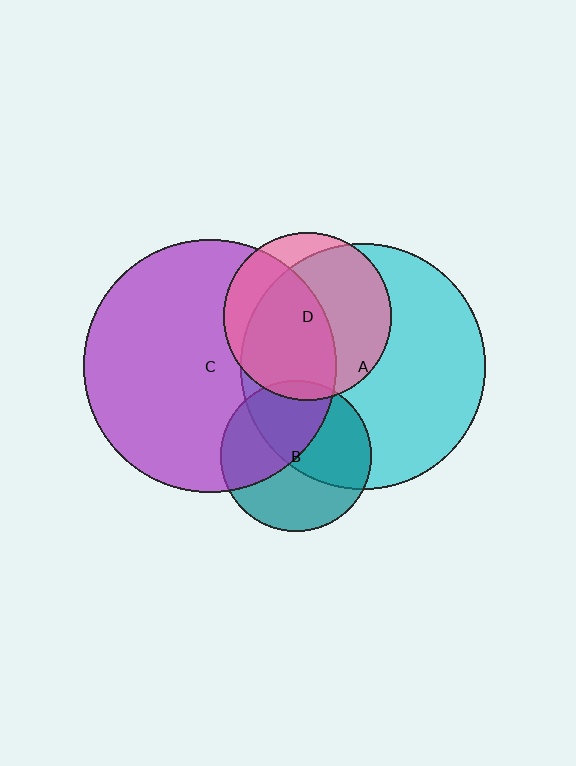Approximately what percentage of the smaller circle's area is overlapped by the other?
Approximately 55%.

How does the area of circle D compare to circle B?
Approximately 1.2 times.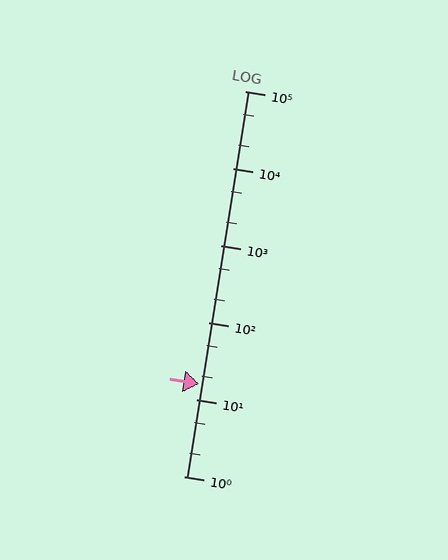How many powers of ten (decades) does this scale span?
The scale spans 5 decades, from 1 to 100000.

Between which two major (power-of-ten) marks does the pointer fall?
The pointer is between 10 and 100.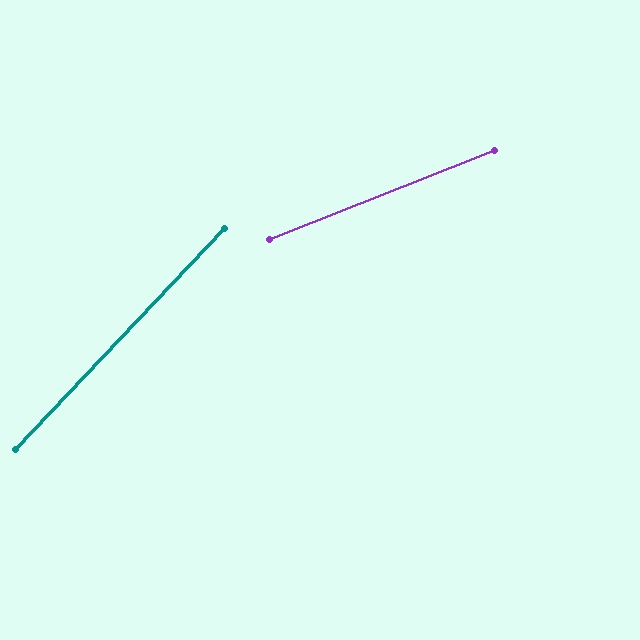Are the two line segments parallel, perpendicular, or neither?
Neither parallel nor perpendicular — they differ by about 25°.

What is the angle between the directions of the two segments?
Approximately 25 degrees.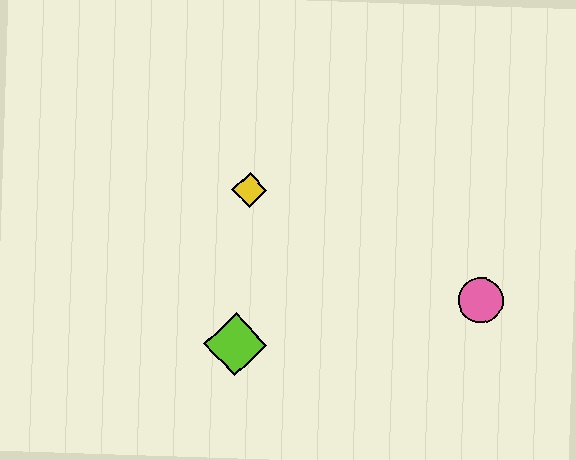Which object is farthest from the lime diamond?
The pink circle is farthest from the lime diamond.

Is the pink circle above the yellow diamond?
No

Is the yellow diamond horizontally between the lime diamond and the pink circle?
Yes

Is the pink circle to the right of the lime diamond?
Yes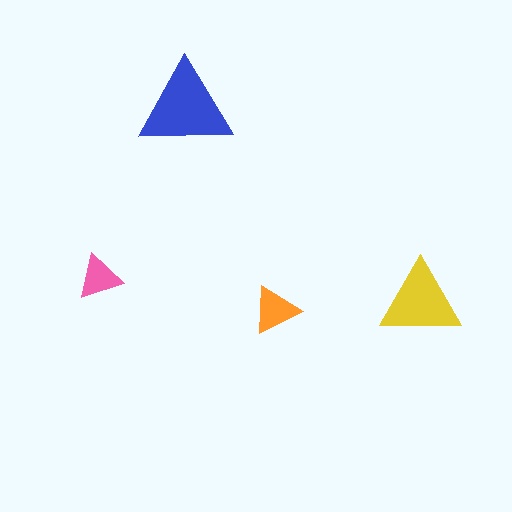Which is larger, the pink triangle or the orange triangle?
The orange one.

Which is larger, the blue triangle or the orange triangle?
The blue one.